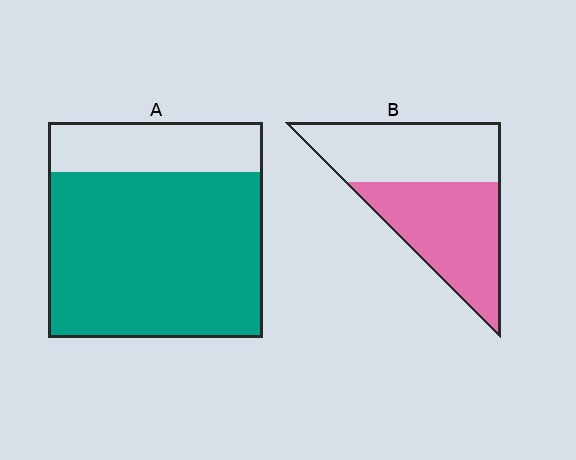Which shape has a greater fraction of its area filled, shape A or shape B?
Shape A.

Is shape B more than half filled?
Roughly half.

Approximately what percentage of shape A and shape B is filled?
A is approximately 75% and B is approximately 50%.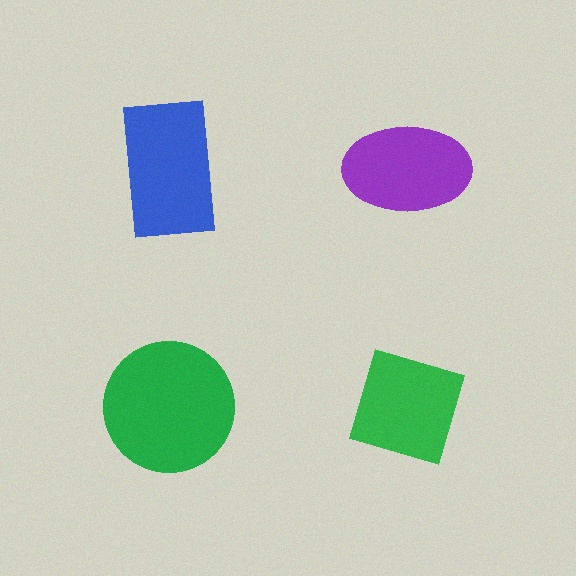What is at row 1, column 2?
A purple ellipse.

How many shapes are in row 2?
2 shapes.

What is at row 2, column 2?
A green diamond.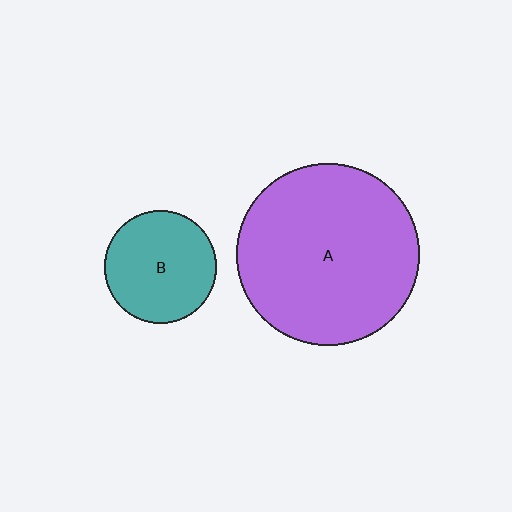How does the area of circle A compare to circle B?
Approximately 2.6 times.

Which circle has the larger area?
Circle A (purple).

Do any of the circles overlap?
No, none of the circles overlap.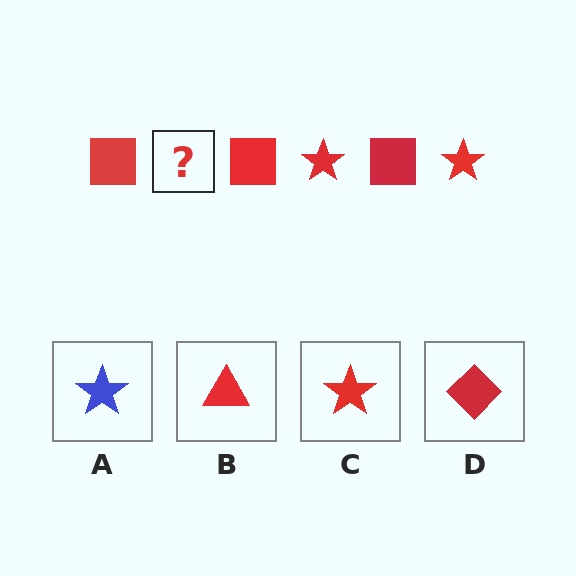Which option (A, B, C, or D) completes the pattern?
C.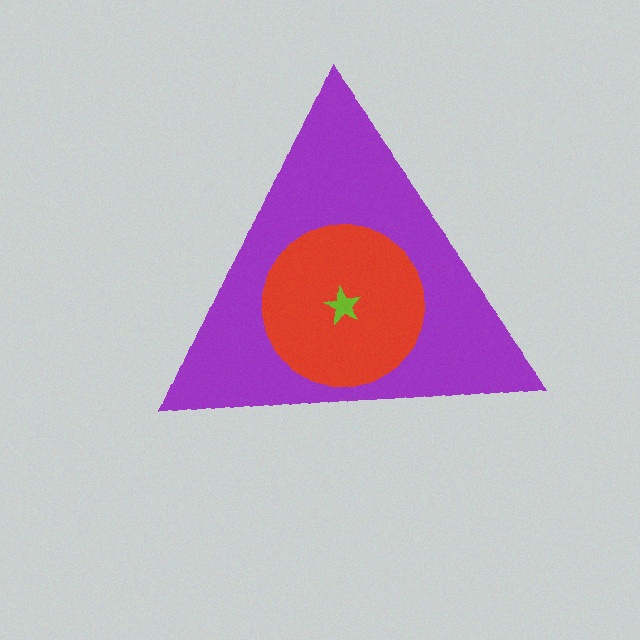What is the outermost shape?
The purple triangle.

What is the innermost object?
The lime star.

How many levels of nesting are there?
3.